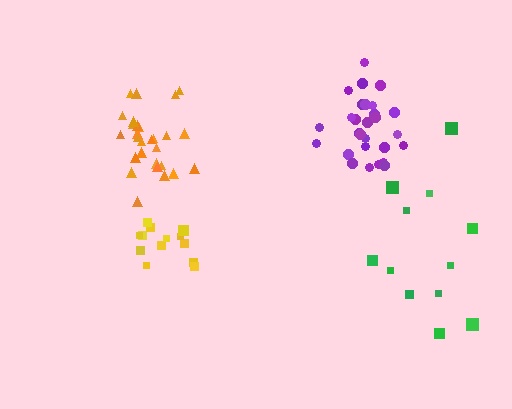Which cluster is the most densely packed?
Purple.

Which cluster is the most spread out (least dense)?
Green.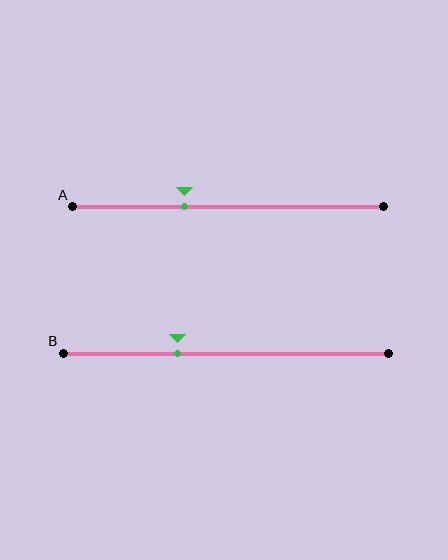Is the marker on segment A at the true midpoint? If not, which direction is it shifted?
No, the marker on segment A is shifted to the left by about 14% of the segment length.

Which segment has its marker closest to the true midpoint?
Segment A has its marker closest to the true midpoint.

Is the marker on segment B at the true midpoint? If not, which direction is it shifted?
No, the marker on segment B is shifted to the left by about 15% of the segment length.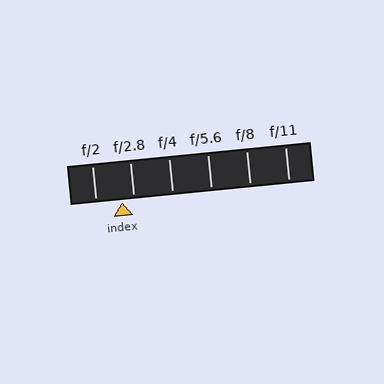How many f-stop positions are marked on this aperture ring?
There are 6 f-stop positions marked.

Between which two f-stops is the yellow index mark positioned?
The index mark is between f/2 and f/2.8.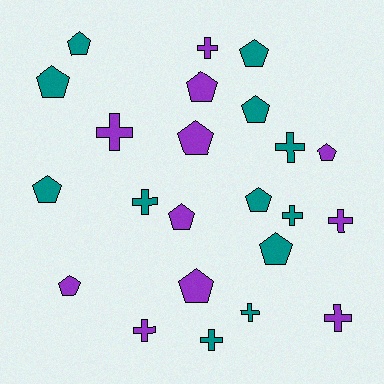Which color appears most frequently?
Teal, with 12 objects.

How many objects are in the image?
There are 23 objects.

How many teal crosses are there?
There are 5 teal crosses.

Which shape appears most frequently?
Pentagon, with 13 objects.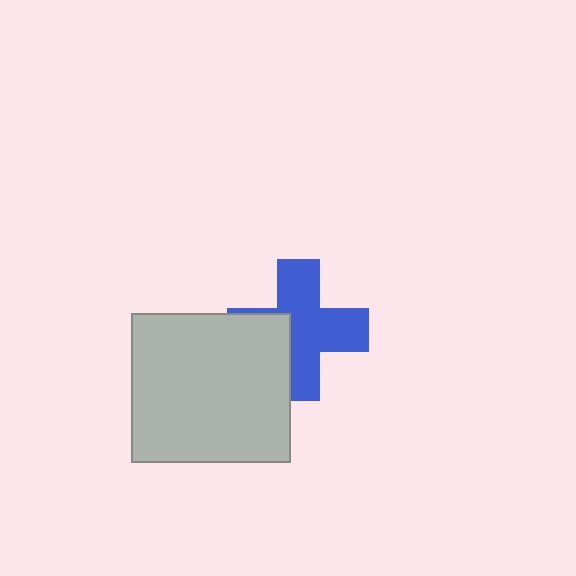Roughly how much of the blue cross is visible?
Most of it is visible (roughly 70%).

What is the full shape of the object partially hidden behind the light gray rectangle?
The partially hidden object is a blue cross.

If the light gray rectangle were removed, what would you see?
You would see the complete blue cross.